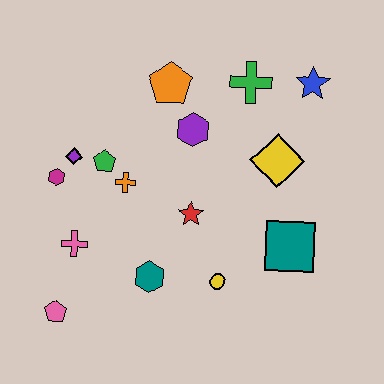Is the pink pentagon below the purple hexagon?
Yes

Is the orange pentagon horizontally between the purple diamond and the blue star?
Yes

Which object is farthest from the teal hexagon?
The blue star is farthest from the teal hexagon.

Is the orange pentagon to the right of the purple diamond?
Yes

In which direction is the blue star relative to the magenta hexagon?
The blue star is to the right of the magenta hexagon.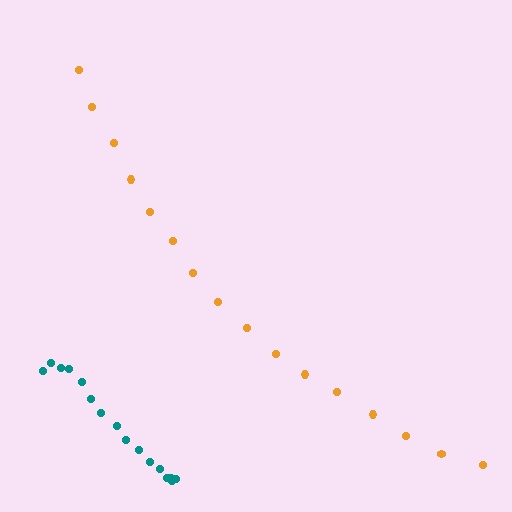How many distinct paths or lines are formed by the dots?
There are 2 distinct paths.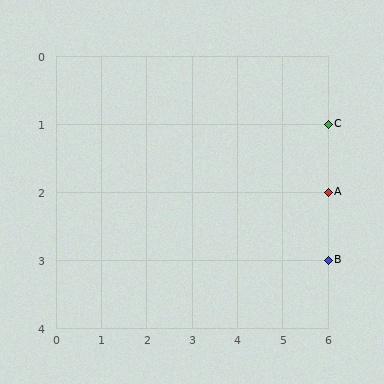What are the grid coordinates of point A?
Point A is at grid coordinates (6, 2).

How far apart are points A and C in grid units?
Points A and C are 1 row apart.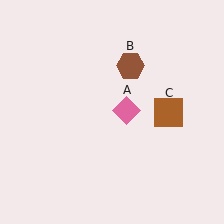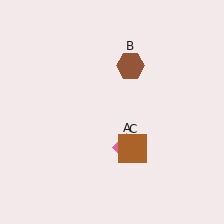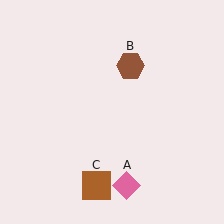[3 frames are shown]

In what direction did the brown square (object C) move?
The brown square (object C) moved down and to the left.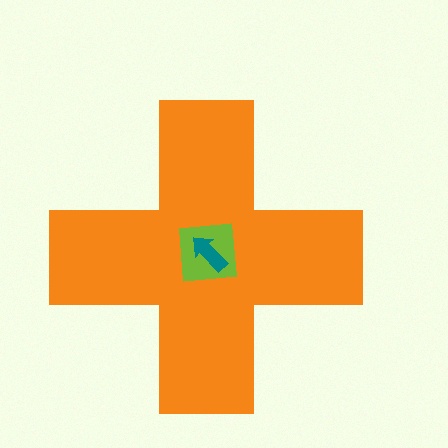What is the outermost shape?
The orange cross.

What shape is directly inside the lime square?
The teal arrow.